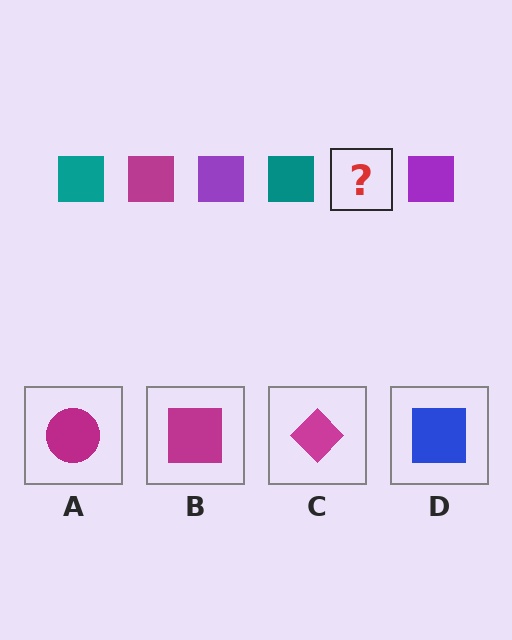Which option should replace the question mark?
Option B.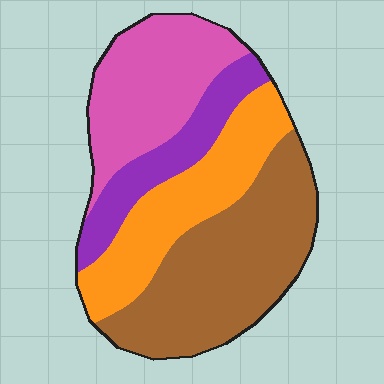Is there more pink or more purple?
Pink.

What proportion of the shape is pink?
Pink takes up about one quarter (1/4) of the shape.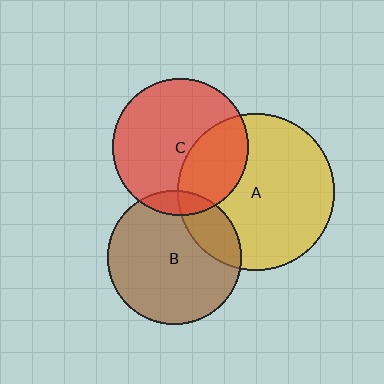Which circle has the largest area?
Circle A (yellow).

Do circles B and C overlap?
Yes.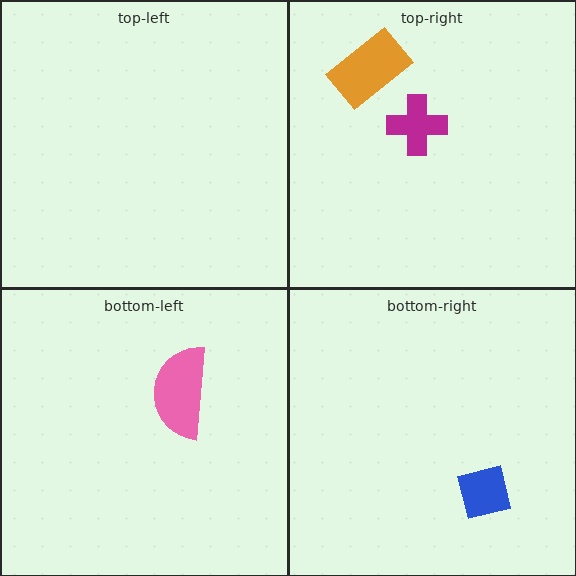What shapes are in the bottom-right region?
The blue square.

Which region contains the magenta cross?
The top-right region.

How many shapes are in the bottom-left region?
1.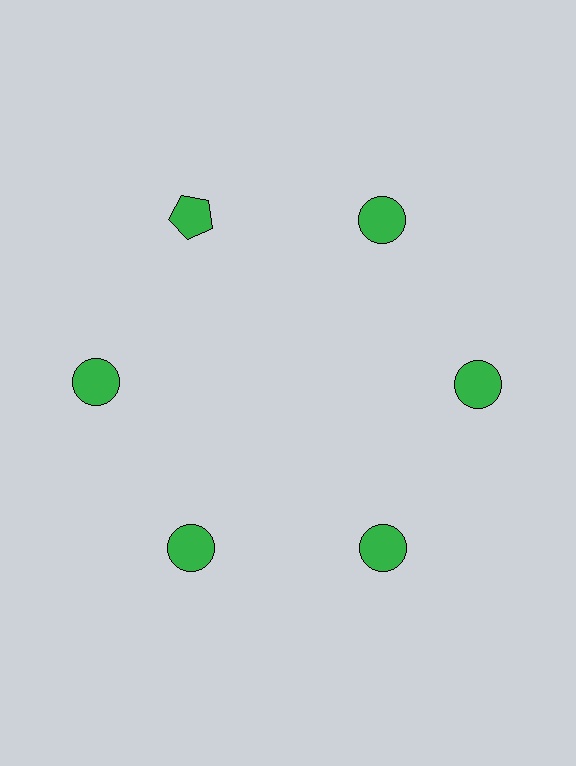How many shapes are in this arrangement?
There are 6 shapes arranged in a ring pattern.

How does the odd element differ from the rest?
It has a different shape: pentagon instead of circle.